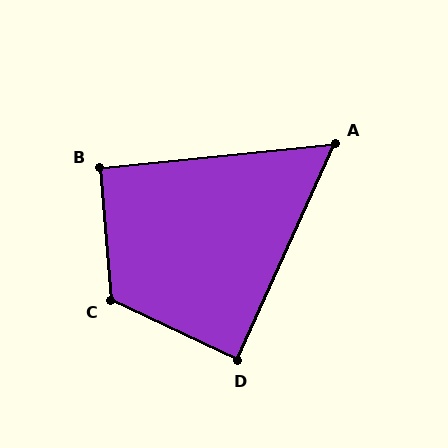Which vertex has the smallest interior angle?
A, at approximately 60 degrees.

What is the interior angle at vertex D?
Approximately 89 degrees (approximately right).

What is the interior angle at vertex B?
Approximately 91 degrees (approximately right).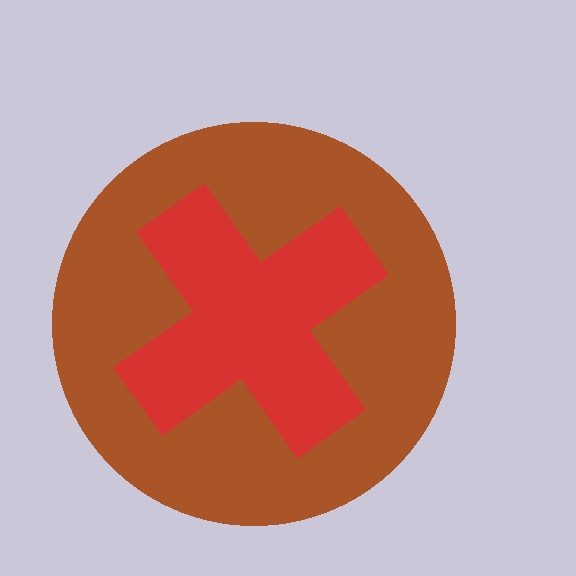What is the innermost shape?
The red cross.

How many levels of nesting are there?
2.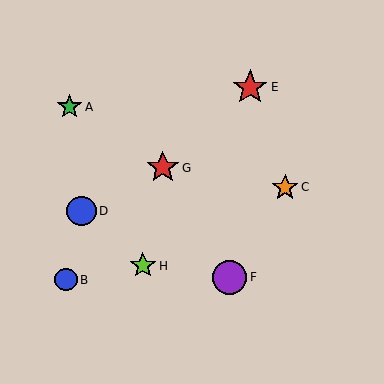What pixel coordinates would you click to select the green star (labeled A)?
Click at (69, 107) to select the green star A.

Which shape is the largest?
The red star (labeled E) is the largest.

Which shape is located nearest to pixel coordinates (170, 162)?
The red star (labeled G) at (163, 168) is nearest to that location.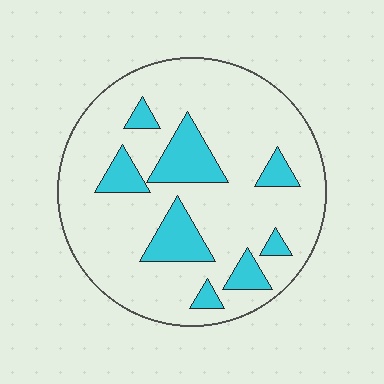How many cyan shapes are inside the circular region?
8.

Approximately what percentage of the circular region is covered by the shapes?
Approximately 20%.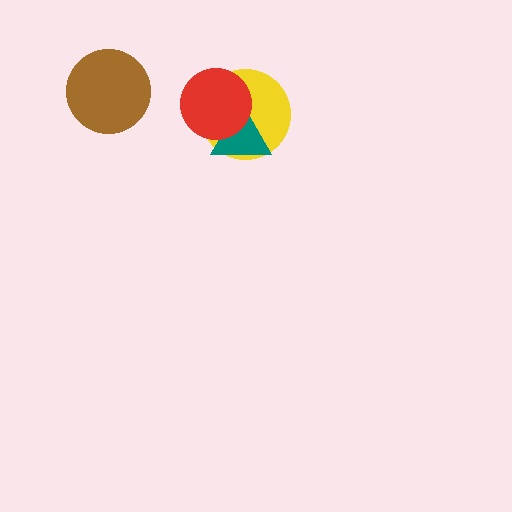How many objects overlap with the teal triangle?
2 objects overlap with the teal triangle.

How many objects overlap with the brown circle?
0 objects overlap with the brown circle.